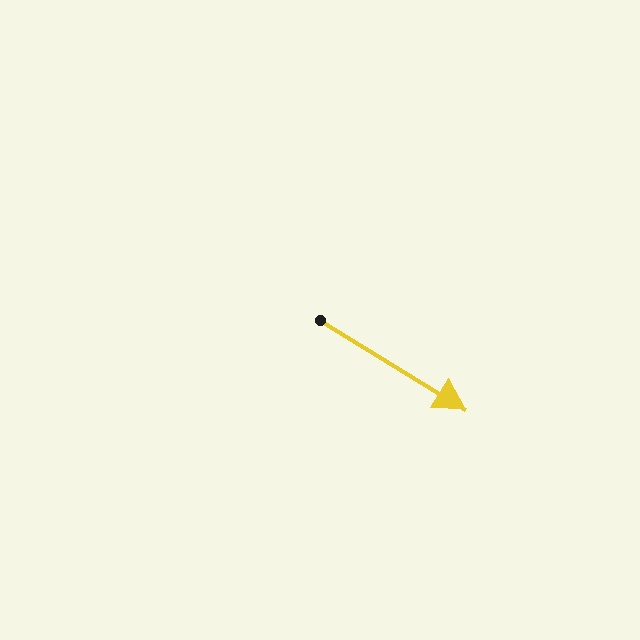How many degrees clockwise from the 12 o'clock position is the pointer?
Approximately 121 degrees.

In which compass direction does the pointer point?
Southeast.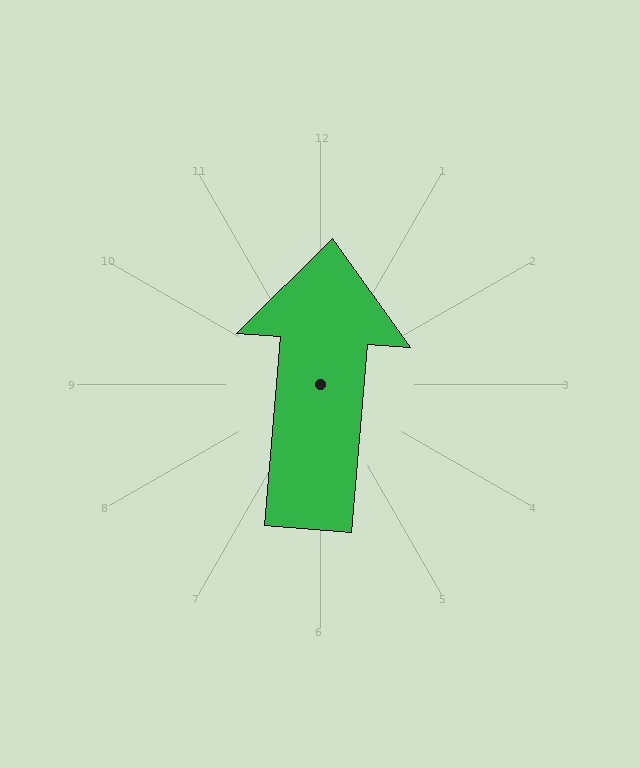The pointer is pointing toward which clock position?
Roughly 12 o'clock.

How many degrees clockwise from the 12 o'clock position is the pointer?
Approximately 5 degrees.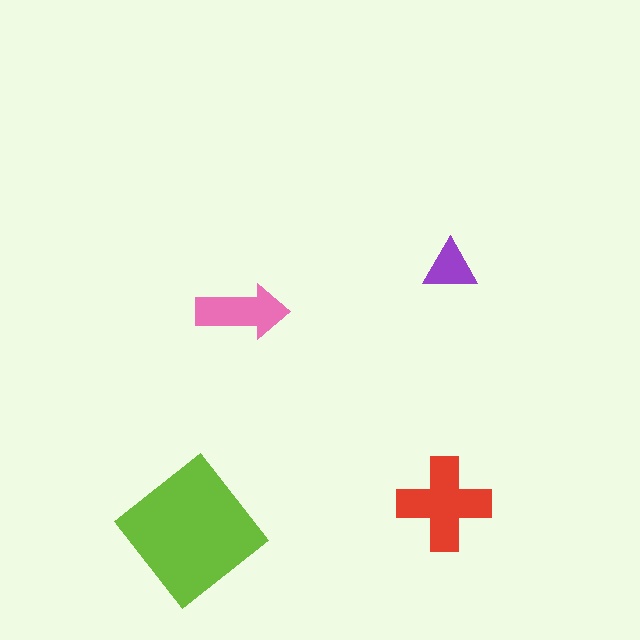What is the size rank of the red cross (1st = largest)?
2nd.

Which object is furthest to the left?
The lime diamond is leftmost.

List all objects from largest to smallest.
The lime diamond, the red cross, the pink arrow, the purple triangle.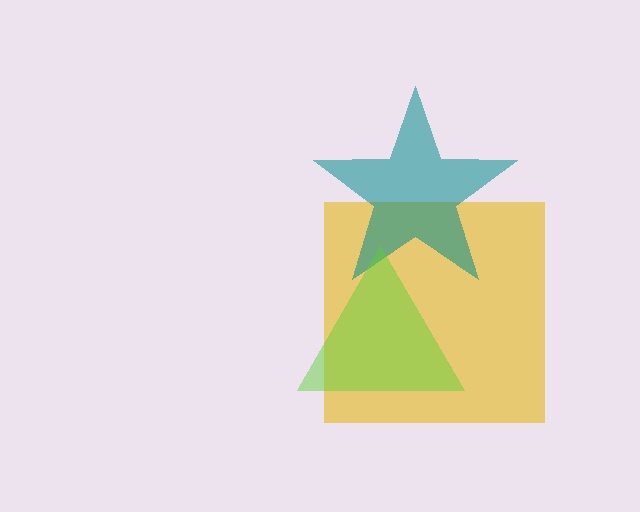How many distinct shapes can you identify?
There are 3 distinct shapes: a yellow square, a teal star, a lime triangle.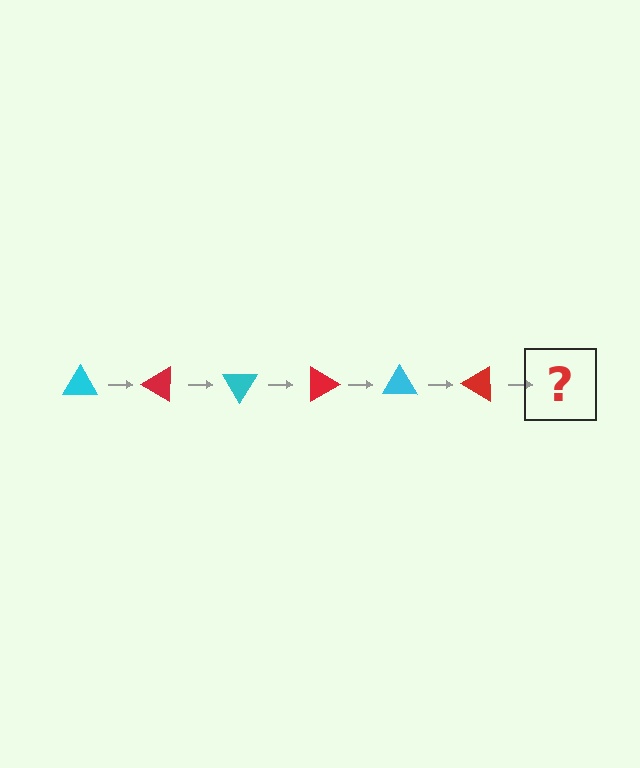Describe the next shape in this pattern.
It should be a cyan triangle, rotated 180 degrees from the start.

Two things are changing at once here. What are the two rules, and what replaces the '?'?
The two rules are that it rotates 30 degrees each step and the color cycles through cyan and red. The '?' should be a cyan triangle, rotated 180 degrees from the start.